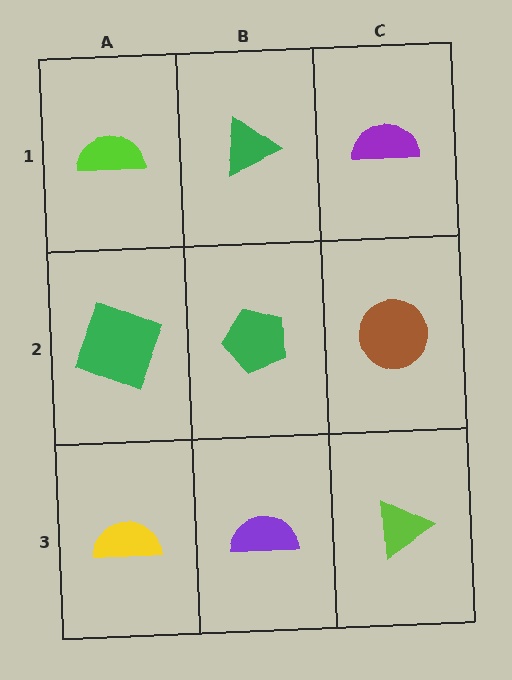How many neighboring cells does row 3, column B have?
3.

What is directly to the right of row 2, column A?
A green pentagon.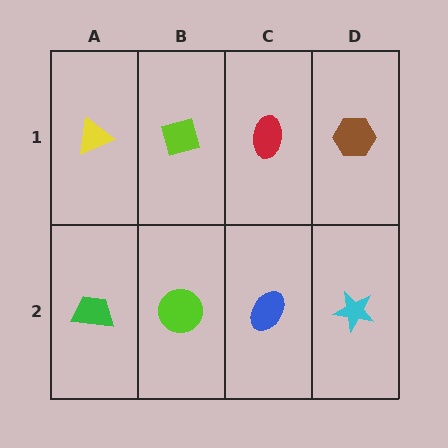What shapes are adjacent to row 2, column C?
A red ellipse (row 1, column C), a lime circle (row 2, column B), a cyan star (row 2, column D).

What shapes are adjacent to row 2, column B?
A lime square (row 1, column B), a green trapezoid (row 2, column A), a blue ellipse (row 2, column C).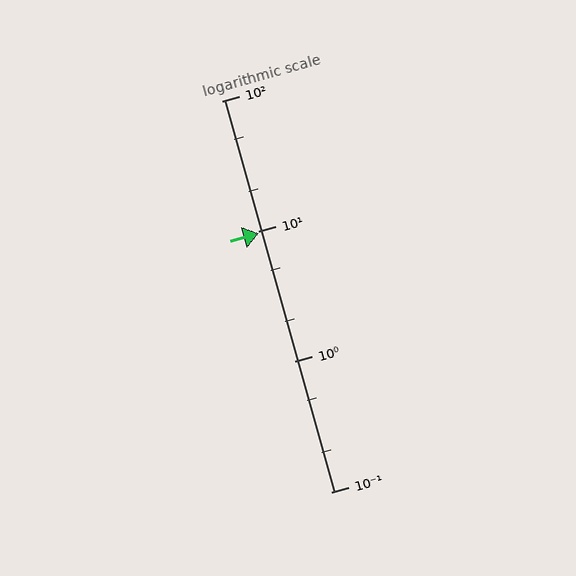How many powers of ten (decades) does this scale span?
The scale spans 3 decades, from 0.1 to 100.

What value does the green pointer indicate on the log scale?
The pointer indicates approximately 9.7.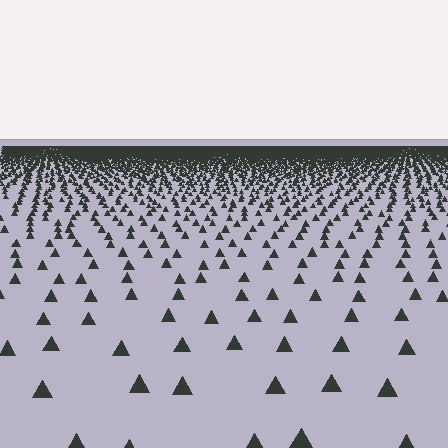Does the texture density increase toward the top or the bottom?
Density increases toward the top.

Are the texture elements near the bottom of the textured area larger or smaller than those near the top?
Larger. Near the bottom, elements are closer to the viewer and appear at a bigger on-screen size.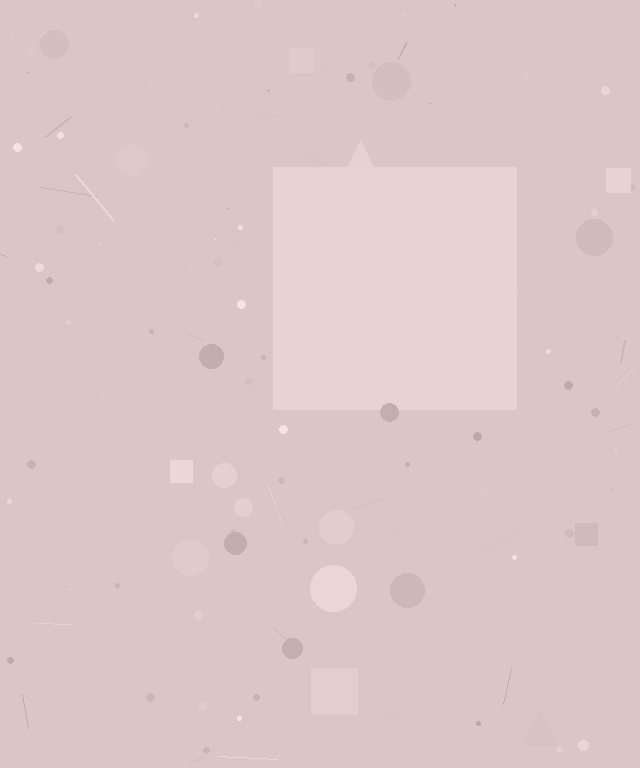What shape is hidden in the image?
A square is hidden in the image.